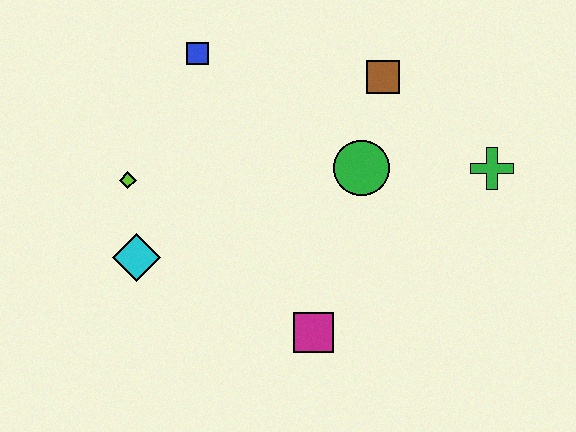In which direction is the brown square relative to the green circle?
The brown square is above the green circle.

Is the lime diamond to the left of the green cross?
Yes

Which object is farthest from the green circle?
The cyan diamond is farthest from the green circle.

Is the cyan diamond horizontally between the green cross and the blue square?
No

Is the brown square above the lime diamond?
Yes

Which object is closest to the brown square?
The green circle is closest to the brown square.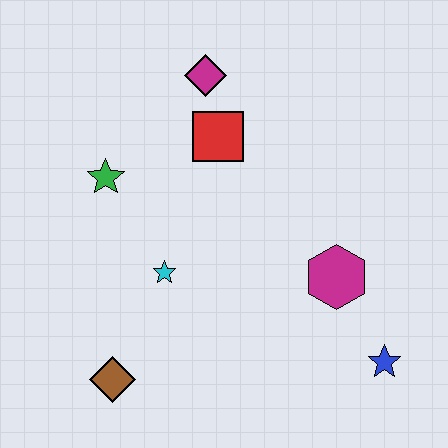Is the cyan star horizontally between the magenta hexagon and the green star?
Yes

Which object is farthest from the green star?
The blue star is farthest from the green star.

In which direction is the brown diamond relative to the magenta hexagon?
The brown diamond is to the left of the magenta hexagon.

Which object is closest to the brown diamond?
The cyan star is closest to the brown diamond.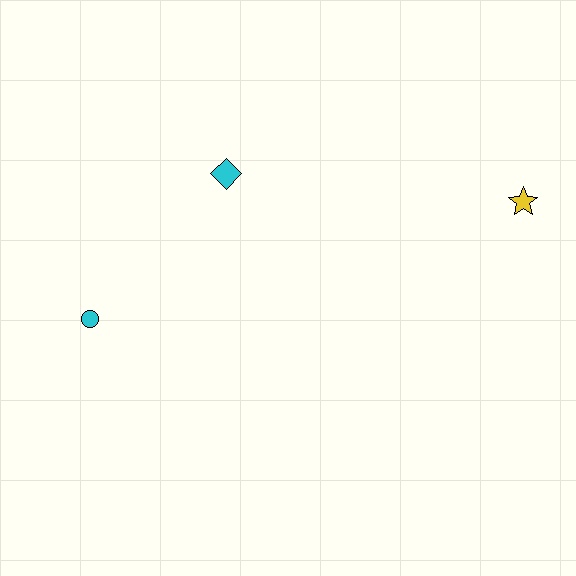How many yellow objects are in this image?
There is 1 yellow object.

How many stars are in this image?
There is 1 star.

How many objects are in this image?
There are 3 objects.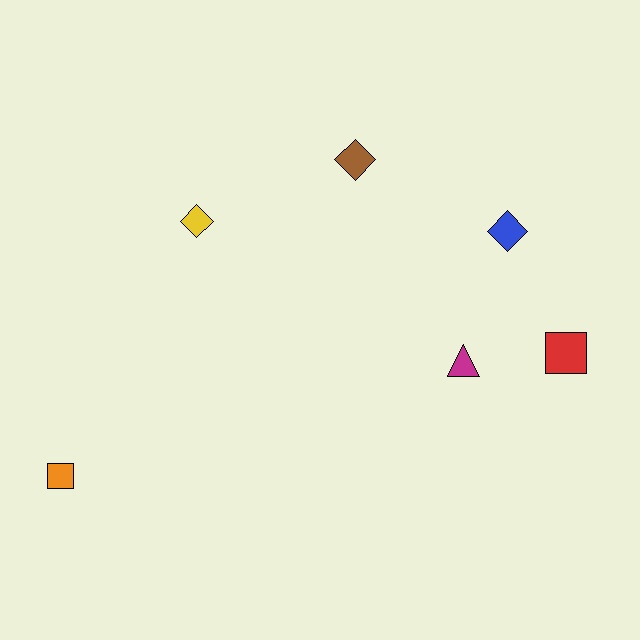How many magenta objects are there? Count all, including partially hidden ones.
There is 1 magenta object.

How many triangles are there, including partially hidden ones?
There is 1 triangle.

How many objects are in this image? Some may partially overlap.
There are 6 objects.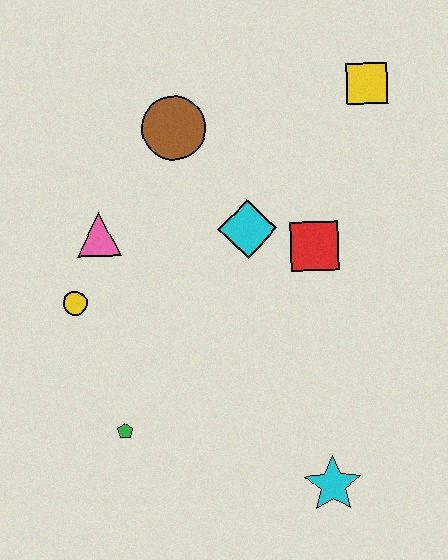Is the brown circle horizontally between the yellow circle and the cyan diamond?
Yes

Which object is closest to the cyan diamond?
The red square is closest to the cyan diamond.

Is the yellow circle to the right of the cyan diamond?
No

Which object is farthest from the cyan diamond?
The cyan star is farthest from the cyan diamond.